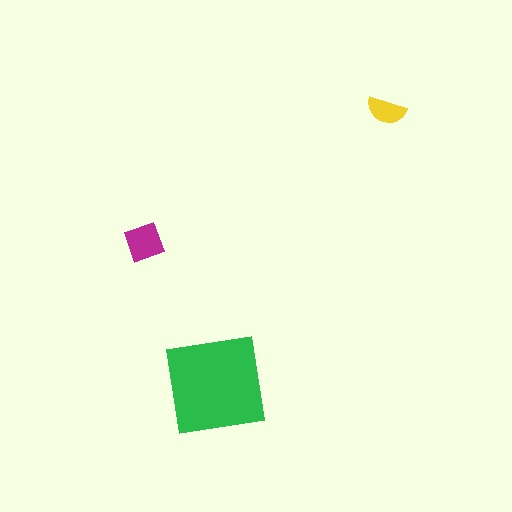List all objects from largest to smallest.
The green square, the magenta diamond, the yellow semicircle.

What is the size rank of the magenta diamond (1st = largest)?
2nd.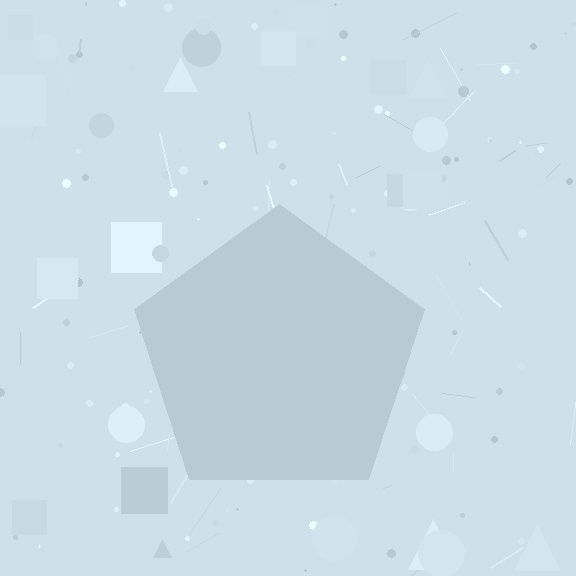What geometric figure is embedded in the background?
A pentagon is embedded in the background.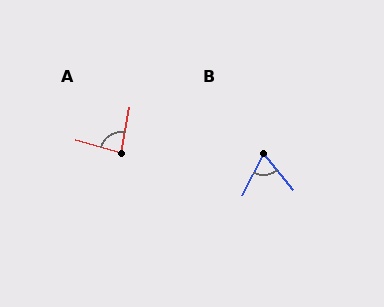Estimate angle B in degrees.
Approximately 66 degrees.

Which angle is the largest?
A, at approximately 85 degrees.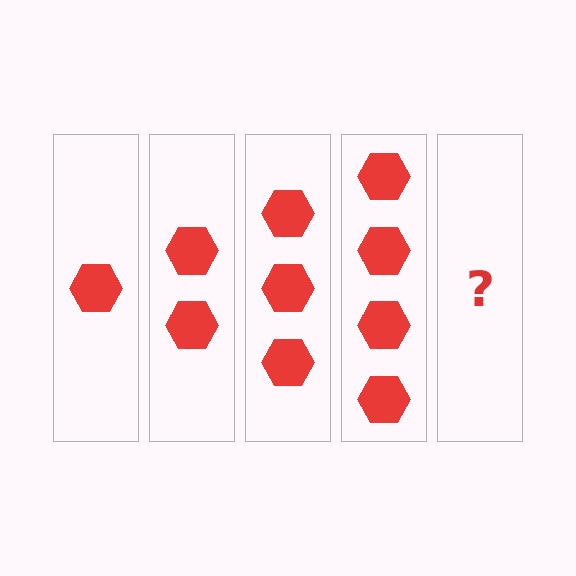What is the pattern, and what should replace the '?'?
The pattern is that each step adds one more hexagon. The '?' should be 5 hexagons.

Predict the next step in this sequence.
The next step is 5 hexagons.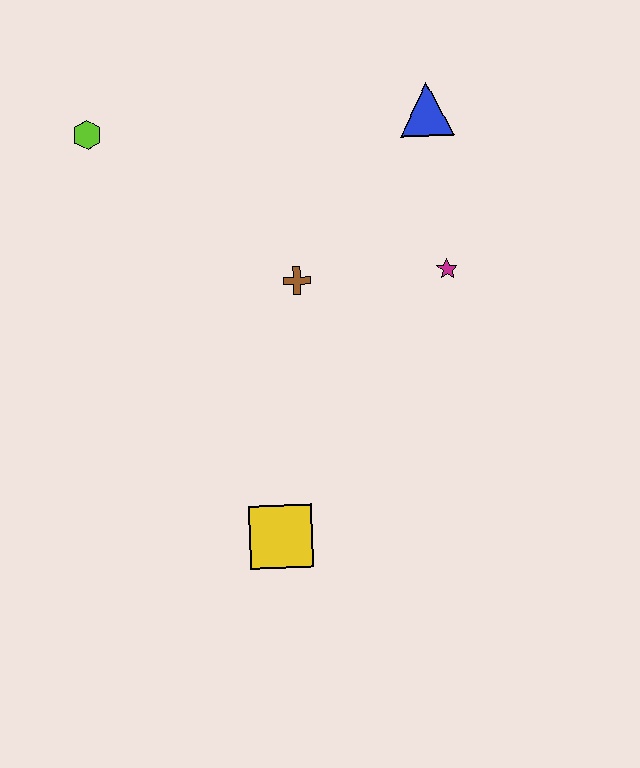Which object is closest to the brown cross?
The magenta star is closest to the brown cross.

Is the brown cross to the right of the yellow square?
Yes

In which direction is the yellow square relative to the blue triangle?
The yellow square is below the blue triangle.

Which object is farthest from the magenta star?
The lime hexagon is farthest from the magenta star.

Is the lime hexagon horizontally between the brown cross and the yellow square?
No